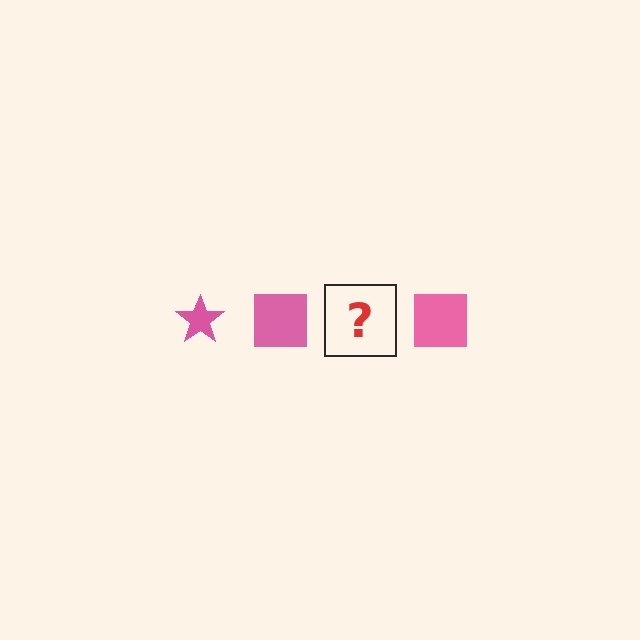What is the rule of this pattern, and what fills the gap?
The rule is that the pattern cycles through star, square shapes in pink. The gap should be filled with a pink star.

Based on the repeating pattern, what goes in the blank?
The blank should be a pink star.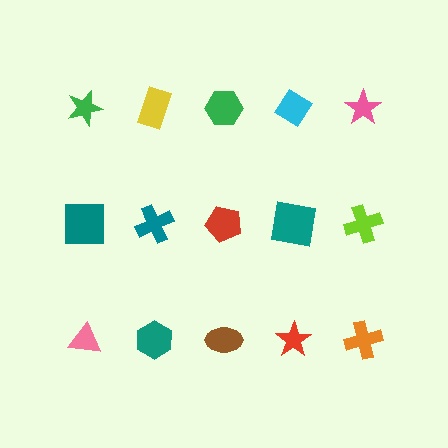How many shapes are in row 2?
5 shapes.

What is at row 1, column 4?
A cyan diamond.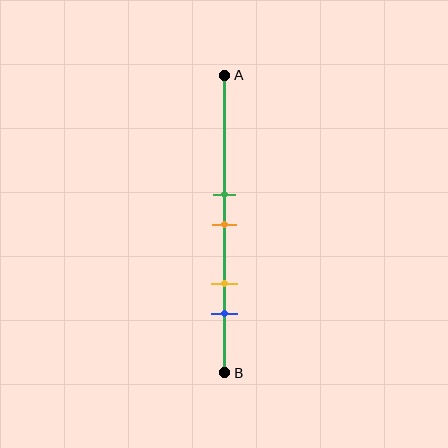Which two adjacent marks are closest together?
The green and orange marks are the closest adjacent pair.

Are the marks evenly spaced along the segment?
No, the marks are not evenly spaced.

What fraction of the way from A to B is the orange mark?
The orange mark is approximately 50% (0.5) of the way from A to B.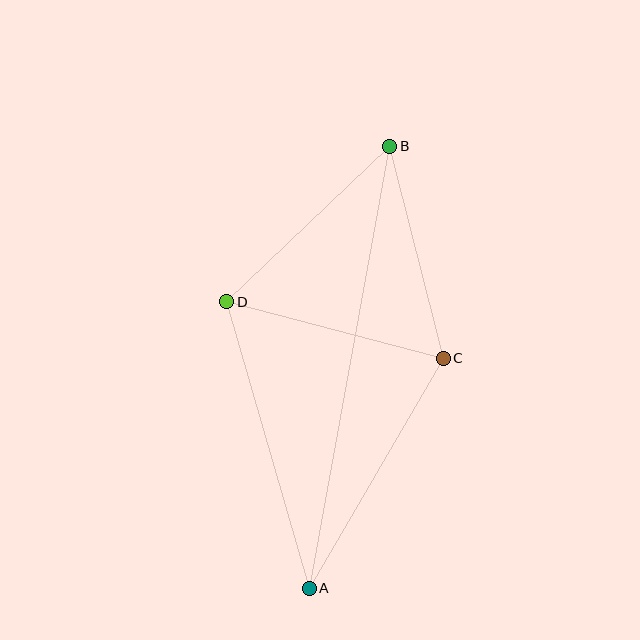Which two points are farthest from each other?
Points A and B are farthest from each other.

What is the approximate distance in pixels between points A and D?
The distance between A and D is approximately 298 pixels.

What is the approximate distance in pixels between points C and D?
The distance between C and D is approximately 223 pixels.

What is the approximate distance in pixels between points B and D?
The distance between B and D is approximately 225 pixels.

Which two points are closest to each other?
Points B and C are closest to each other.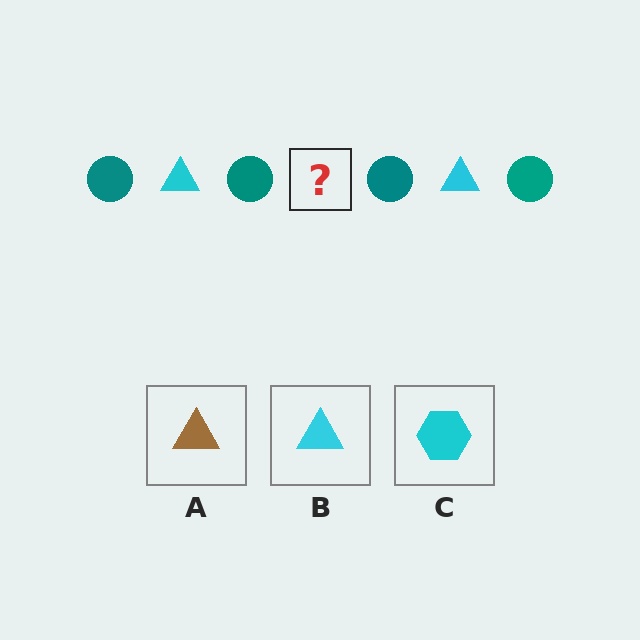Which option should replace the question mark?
Option B.